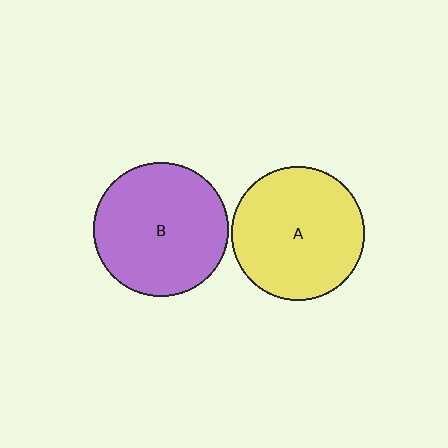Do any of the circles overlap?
No, none of the circles overlap.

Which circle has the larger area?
Circle B (purple).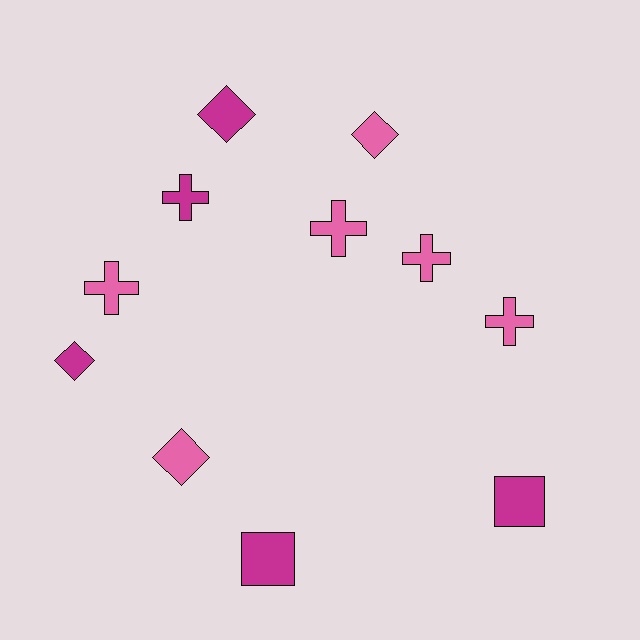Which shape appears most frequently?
Cross, with 5 objects.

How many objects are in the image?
There are 11 objects.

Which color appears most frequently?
Pink, with 6 objects.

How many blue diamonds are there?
There are no blue diamonds.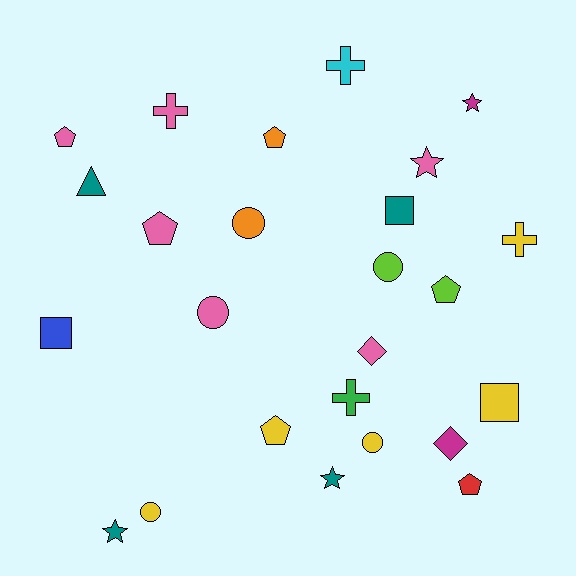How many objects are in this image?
There are 25 objects.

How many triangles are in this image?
There is 1 triangle.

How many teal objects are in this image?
There are 4 teal objects.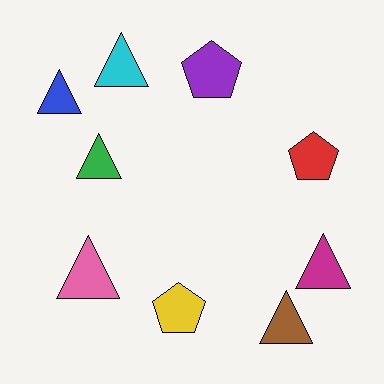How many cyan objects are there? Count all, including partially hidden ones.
There is 1 cyan object.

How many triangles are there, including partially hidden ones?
There are 6 triangles.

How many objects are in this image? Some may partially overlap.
There are 9 objects.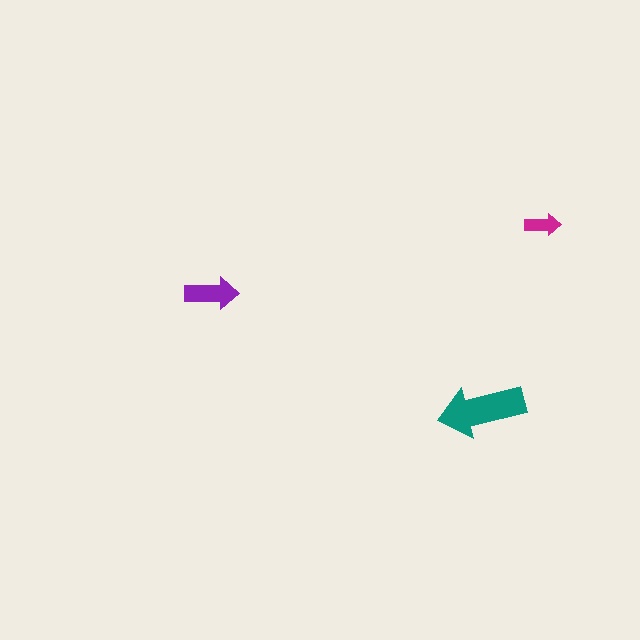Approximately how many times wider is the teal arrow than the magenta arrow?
About 2.5 times wider.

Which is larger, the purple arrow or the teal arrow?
The teal one.